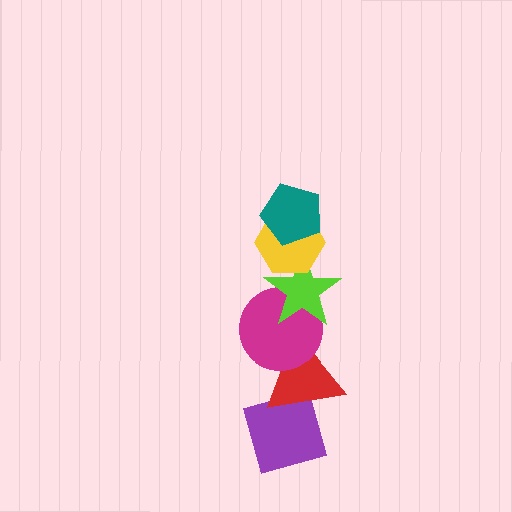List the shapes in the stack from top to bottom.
From top to bottom: the teal pentagon, the yellow hexagon, the lime star, the magenta circle, the red triangle, the purple diamond.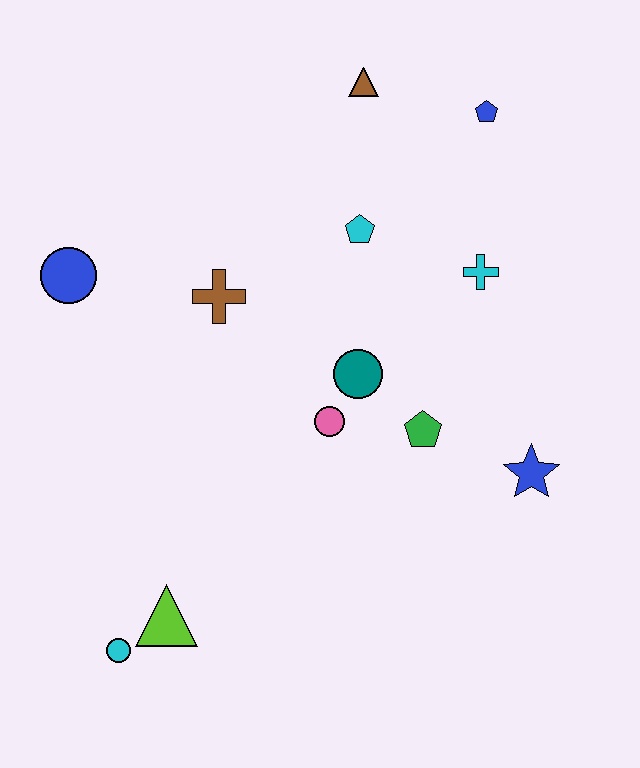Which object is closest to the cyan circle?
The lime triangle is closest to the cyan circle.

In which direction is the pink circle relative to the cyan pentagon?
The pink circle is below the cyan pentagon.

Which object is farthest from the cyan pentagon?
The cyan circle is farthest from the cyan pentagon.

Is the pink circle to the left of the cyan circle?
No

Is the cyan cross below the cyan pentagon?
Yes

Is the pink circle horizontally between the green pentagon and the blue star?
No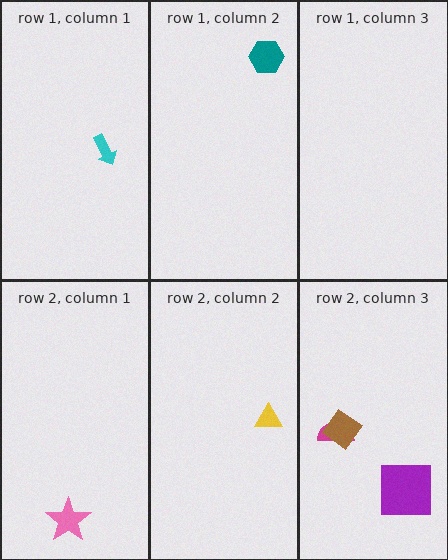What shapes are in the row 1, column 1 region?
The cyan arrow.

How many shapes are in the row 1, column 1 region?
1.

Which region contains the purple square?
The row 2, column 3 region.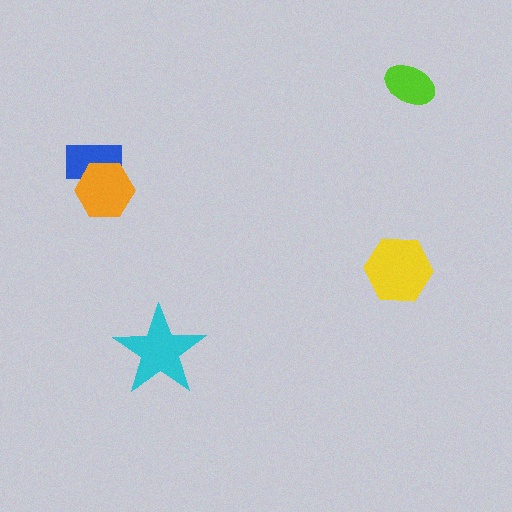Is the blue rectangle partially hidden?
Yes, it is partially covered by another shape.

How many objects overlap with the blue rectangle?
1 object overlaps with the blue rectangle.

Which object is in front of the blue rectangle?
The orange hexagon is in front of the blue rectangle.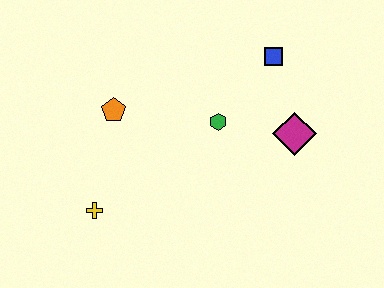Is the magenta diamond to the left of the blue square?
No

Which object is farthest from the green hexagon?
The yellow cross is farthest from the green hexagon.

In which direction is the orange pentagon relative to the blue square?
The orange pentagon is to the left of the blue square.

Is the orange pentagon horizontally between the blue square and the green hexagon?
No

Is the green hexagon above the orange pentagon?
No